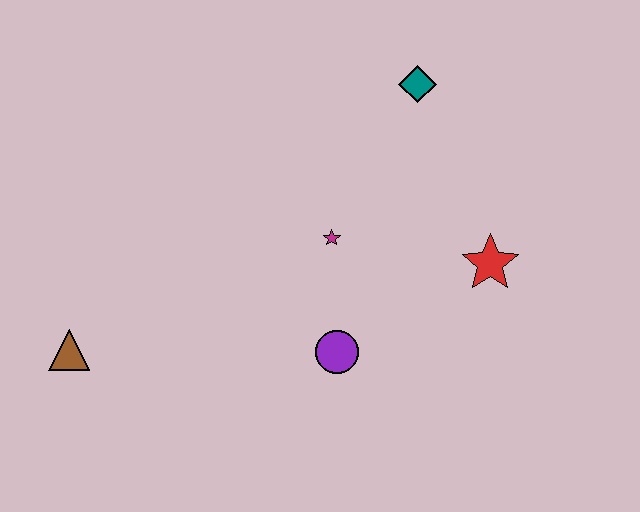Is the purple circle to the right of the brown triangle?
Yes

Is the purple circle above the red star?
No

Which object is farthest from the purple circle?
The teal diamond is farthest from the purple circle.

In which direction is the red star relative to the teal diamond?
The red star is below the teal diamond.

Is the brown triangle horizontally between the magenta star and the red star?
No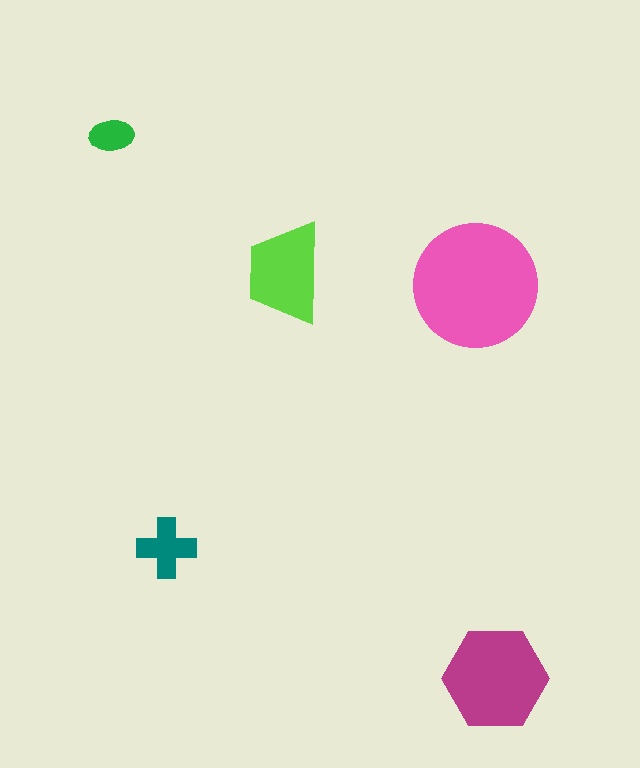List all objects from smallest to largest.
The green ellipse, the teal cross, the lime trapezoid, the magenta hexagon, the pink circle.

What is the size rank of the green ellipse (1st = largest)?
5th.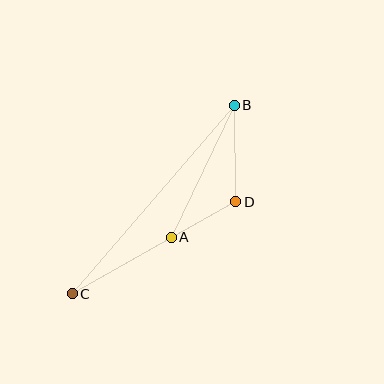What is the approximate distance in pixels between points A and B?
The distance between A and B is approximately 146 pixels.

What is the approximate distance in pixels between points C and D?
The distance between C and D is approximately 188 pixels.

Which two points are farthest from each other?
Points B and C are farthest from each other.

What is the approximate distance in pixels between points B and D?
The distance between B and D is approximately 96 pixels.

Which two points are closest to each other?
Points A and D are closest to each other.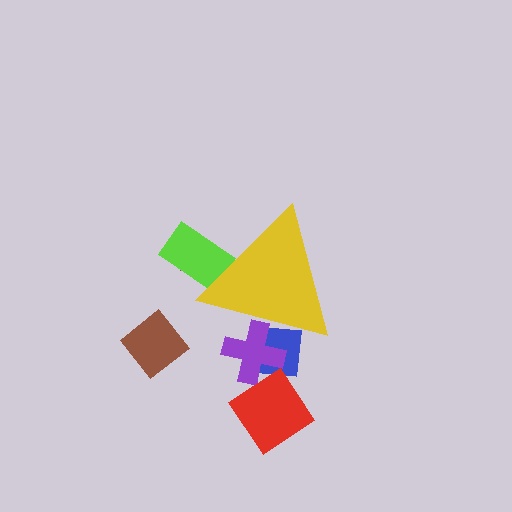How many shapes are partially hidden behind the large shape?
4 shapes are partially hidden.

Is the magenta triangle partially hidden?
Yes, the magenta triangle is partially hidden behind the yellow triangle.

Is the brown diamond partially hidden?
No, the brown diamond is fully visible.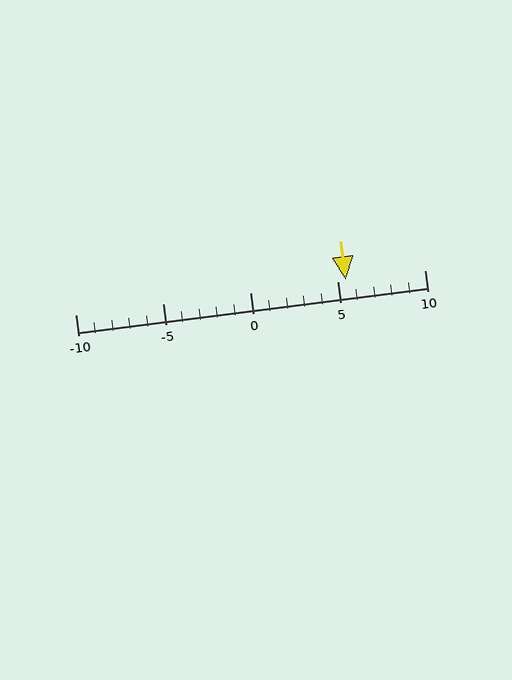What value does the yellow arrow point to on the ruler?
The yellow arrow points to approximately 6.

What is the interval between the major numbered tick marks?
The major tick marks are spaced 5 units apart.